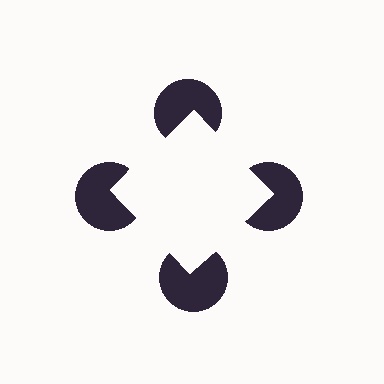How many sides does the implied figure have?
4 sides.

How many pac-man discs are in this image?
There are 4 — one at each vertex of the illusory square.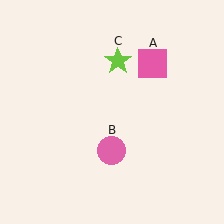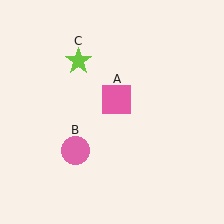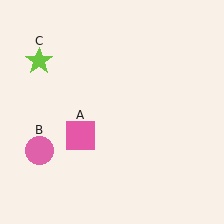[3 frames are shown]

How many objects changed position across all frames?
3 objects changed position: pink square (object A), pink circle (object B), lime star (object C).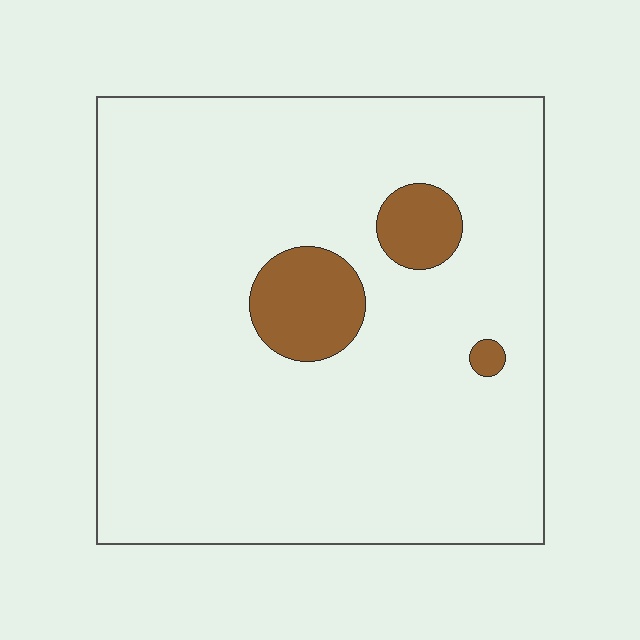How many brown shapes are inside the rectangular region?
3.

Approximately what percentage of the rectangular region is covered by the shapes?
Approximately 10%.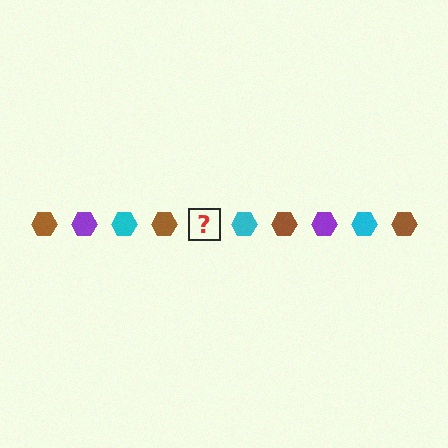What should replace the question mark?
The question mark should be replaced with a purple hexagon.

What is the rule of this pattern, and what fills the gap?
The rule is that the pattern cycles through brown, purple, cyan hexagons. The gap should be filled with a purple hexagon.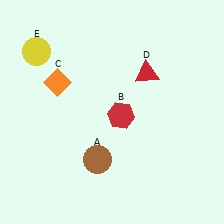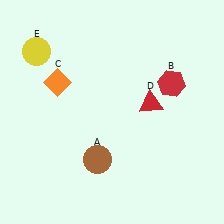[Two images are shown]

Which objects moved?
The objects that moved are: the red hexagon (B), the red triangle (D).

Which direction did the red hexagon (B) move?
The red hexagon (B) moved right.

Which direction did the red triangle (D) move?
The red triangle (D) moved down.